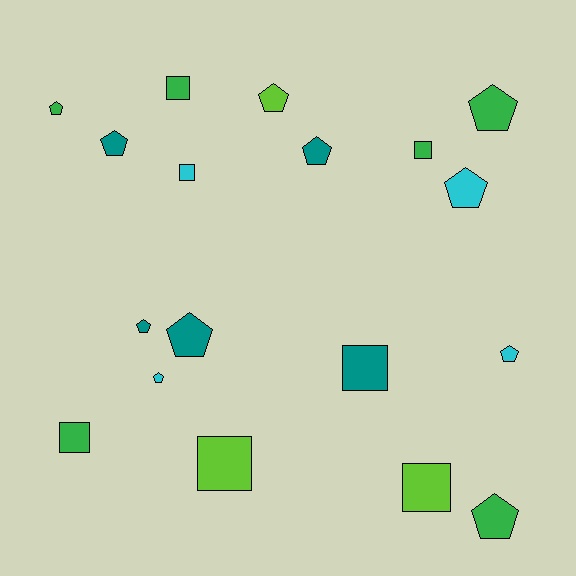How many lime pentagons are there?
There is 1 lime pentagon.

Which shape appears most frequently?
Pentagon, with 11 objects.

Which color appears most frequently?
Green, with 6 objects.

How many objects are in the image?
There are 18 objects.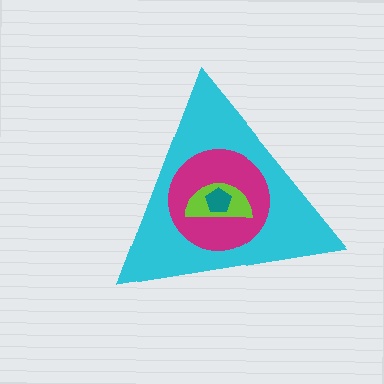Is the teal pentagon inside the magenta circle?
Yes.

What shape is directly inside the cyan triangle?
The magenta circle.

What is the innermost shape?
The teal pentagon.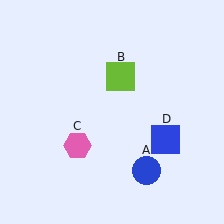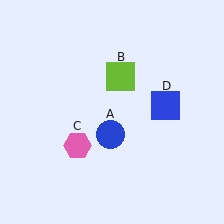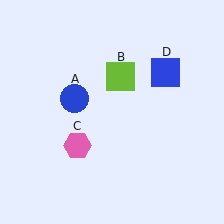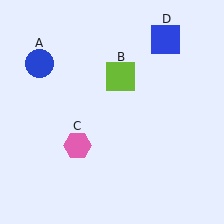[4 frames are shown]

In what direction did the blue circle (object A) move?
The blue circle (object A) moved up and to the left.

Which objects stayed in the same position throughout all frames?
Lime square (object B) and pink hexagon (object C) remained stationary.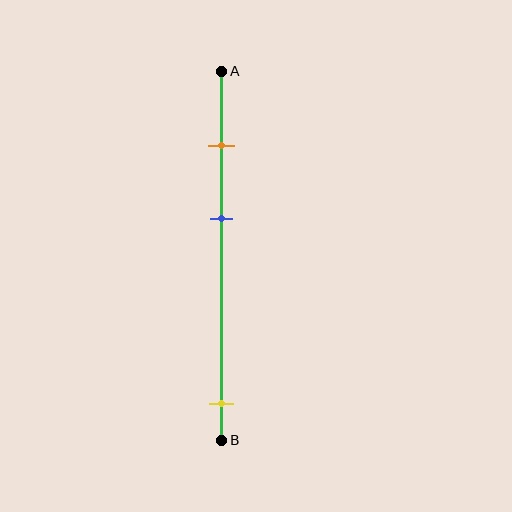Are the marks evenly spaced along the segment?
No, the marks are not evenly spaced.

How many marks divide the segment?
There are 3 marks dividing the segment.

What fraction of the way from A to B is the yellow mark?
The yellow mark is approximately 90% (0.9) of the way from A to B.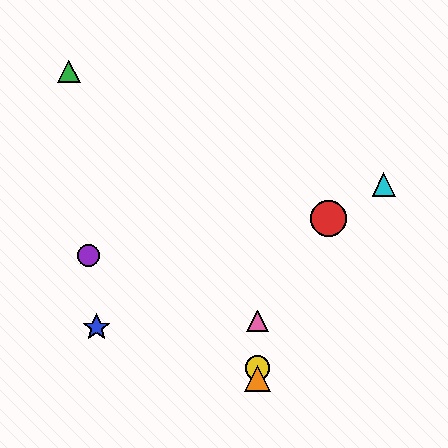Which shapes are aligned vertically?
The yellow circle, the orange triangle, the pink triangle are aligned vertically.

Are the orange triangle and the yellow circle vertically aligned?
Yes, both are at x≈257.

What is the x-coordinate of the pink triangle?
The pink triangle is at x≈257.